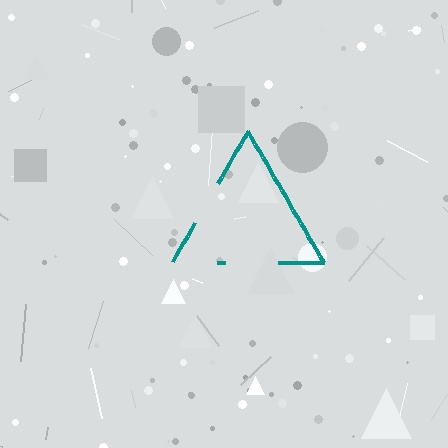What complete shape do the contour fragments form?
The contour fragments form a triangle.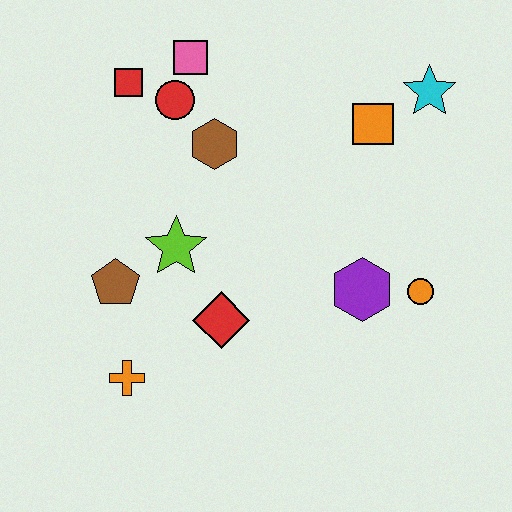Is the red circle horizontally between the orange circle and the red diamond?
No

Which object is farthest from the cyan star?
The orange cross is farthest from the cyan star.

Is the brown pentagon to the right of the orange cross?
No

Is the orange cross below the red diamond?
Yes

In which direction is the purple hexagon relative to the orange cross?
The purple hexagon is to the right of the orange cross.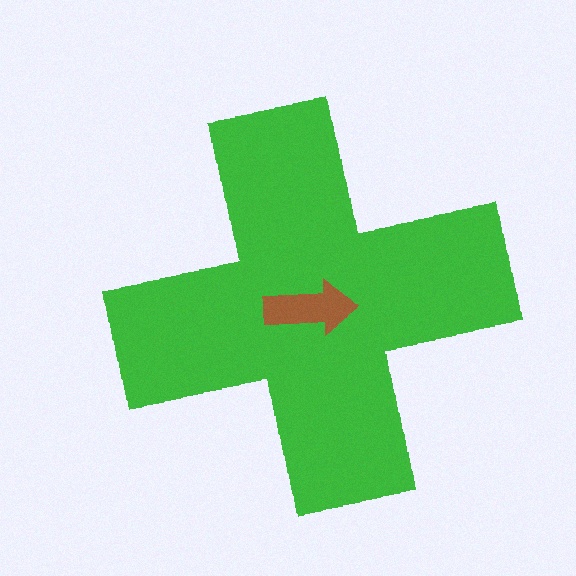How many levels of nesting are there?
2.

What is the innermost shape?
The brown arrow.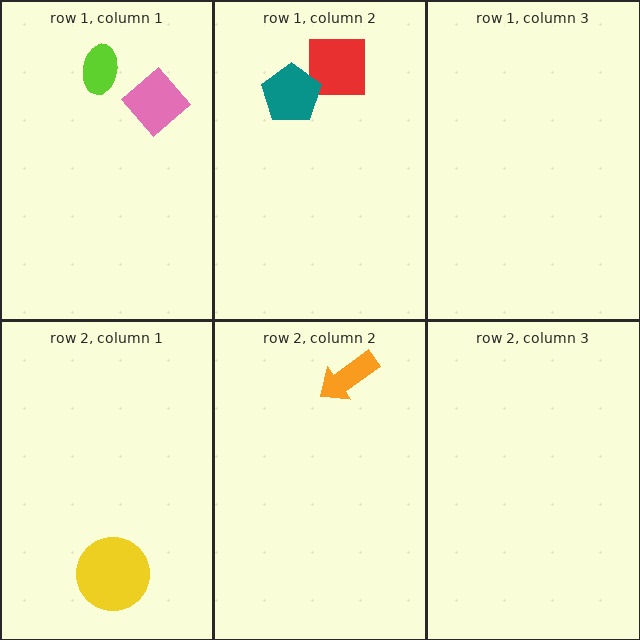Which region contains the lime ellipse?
The row 1, column 1 region.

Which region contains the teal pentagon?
The row 1, column 2 region.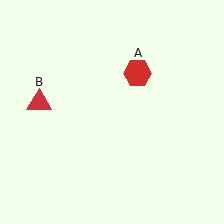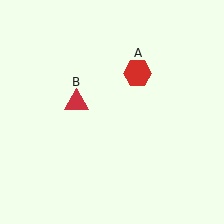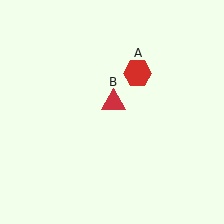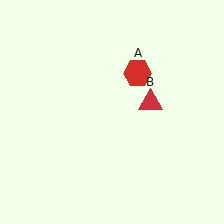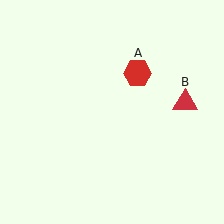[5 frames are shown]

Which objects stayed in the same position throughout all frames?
Red hexagon (object A) remained stationary.